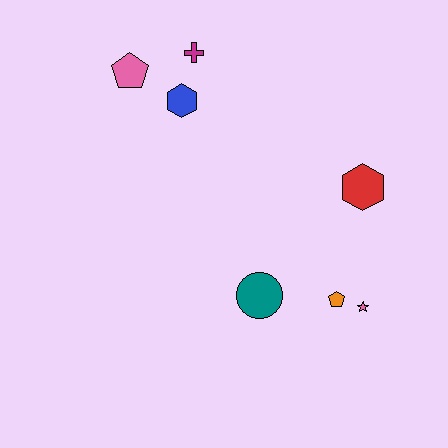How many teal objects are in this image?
There is 1 teal object.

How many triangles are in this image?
There are no triangles.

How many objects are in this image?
There are 7 objects.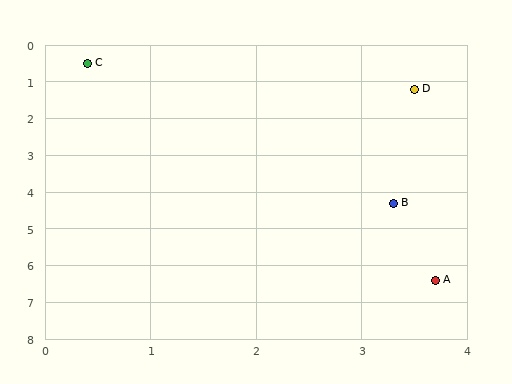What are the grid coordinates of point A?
Point A is at approximately (3.7, 6.4).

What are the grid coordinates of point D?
Point D is at approximately (3.5, 1.2).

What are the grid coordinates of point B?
Point B is at approximately (3.3, 4.3).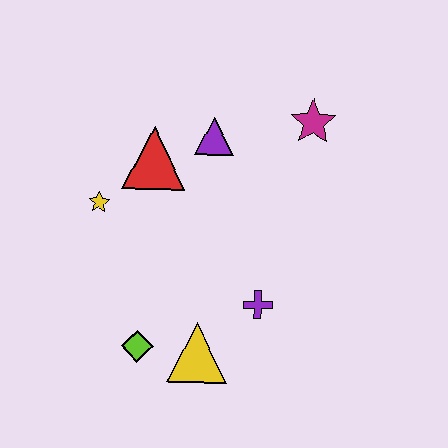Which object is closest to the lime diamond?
The yellow triangle is closest to the lime diamond.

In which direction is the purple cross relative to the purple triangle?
The purple cross is below the purple triangle.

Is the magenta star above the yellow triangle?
Yes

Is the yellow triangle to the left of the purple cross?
Yes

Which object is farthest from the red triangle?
The yellow triangle is farthest from the red triangle.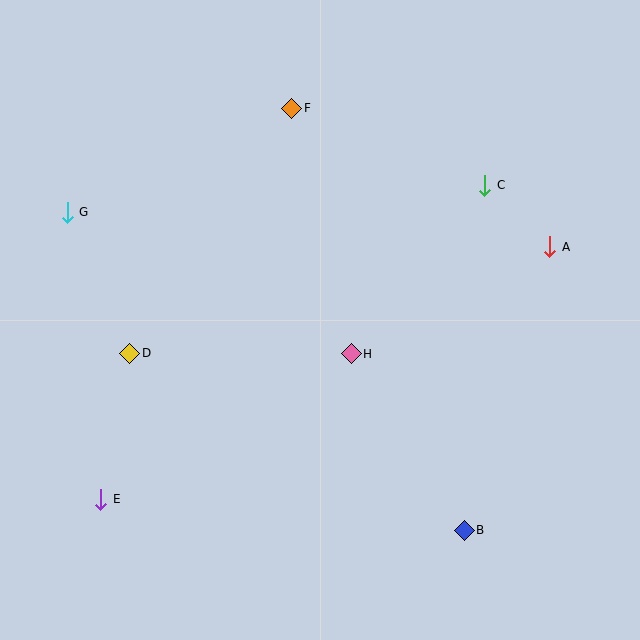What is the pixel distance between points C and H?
The distance between C and H is 215 pixels.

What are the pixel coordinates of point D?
Point D is at (130, 353).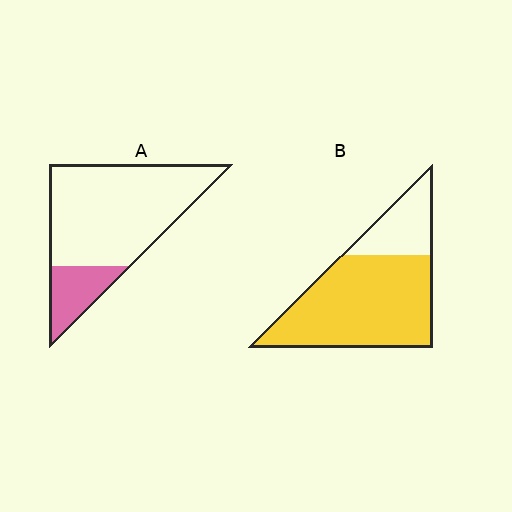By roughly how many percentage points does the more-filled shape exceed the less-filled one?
By roughly 55 percentage points (B over A).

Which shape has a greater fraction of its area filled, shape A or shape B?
Shape B.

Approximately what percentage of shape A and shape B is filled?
A is approximately 20% and B is approximately 75%.